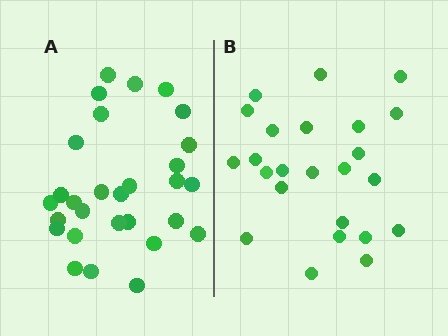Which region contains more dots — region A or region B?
Region A (the left region) has more dots.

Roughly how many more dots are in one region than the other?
Region A has about 5 more dots than region B.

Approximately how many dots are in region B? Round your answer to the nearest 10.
About 20 dots. (The exact count is 24, which rounds to 20.)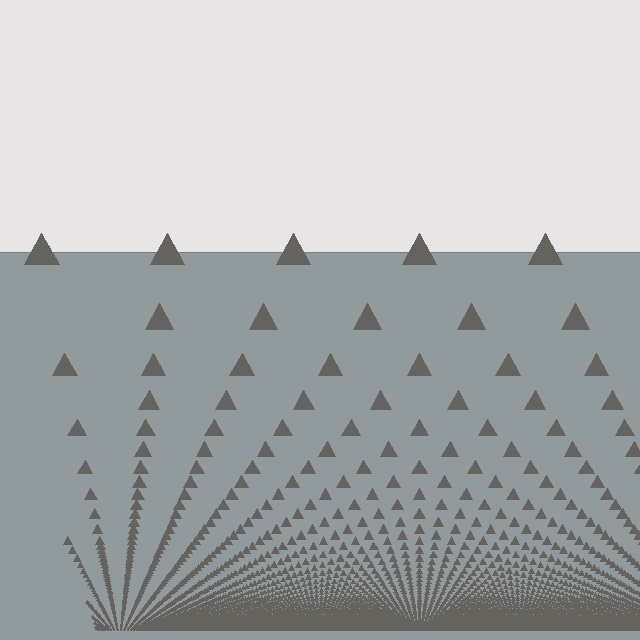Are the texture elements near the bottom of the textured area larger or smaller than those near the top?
Smaller. The gradient is inverted — elements near the bottom are smaller and denser.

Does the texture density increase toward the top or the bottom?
Density increases toward the bottom.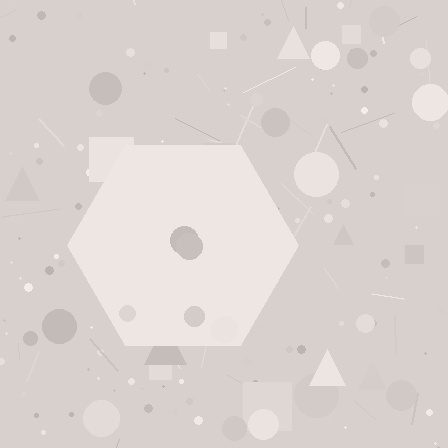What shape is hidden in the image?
A hexagon is hidden in the image.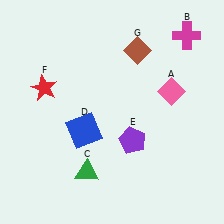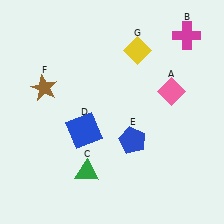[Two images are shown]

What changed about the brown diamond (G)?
In Image 1, G is brown. In Image 2, it changed to yellow.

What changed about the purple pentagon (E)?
In Image 1, E is purple. In Image 2, it changed to blue.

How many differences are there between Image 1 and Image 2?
There are 3 differences between the two images.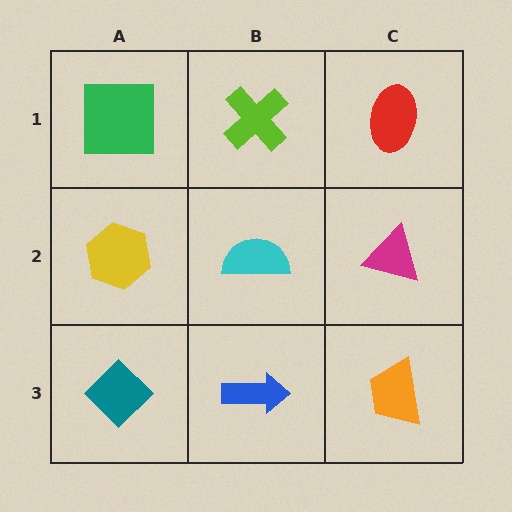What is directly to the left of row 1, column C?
A lime cross.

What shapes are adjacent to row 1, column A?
A yellow hexagon (row 2, column A), a lime cross (row 1, column B).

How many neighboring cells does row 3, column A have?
2.